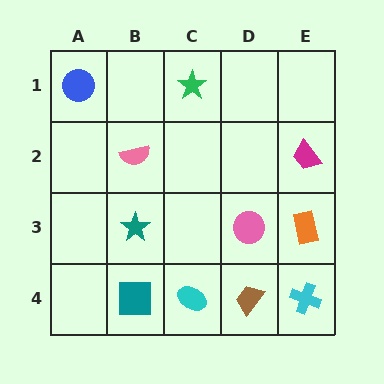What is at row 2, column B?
A pink semicircle.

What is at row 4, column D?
A brown trapezoid.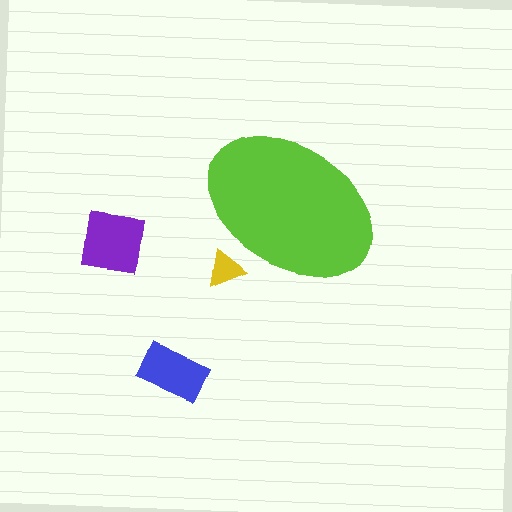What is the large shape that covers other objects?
A lime ellipse.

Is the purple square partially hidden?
No, the purple square is fully visible.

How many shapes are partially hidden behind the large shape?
1 shape is partially hidden.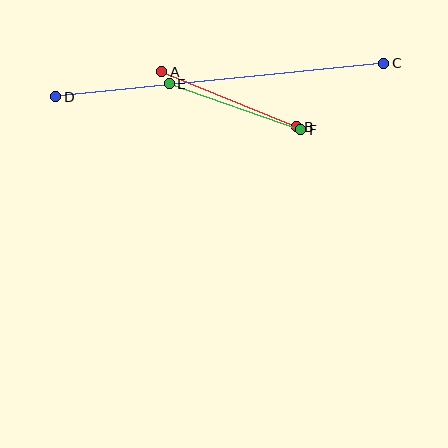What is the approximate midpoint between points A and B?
The midpoint is at approximately (229, 99) pixels.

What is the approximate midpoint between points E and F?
The midpoint is at approximately (235, 107) pixels.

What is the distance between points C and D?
The distance is approximately 330 pixels.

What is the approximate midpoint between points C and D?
The midpoint is at approximately (220, 80) pixels.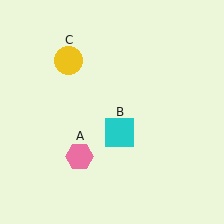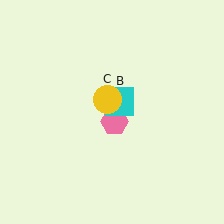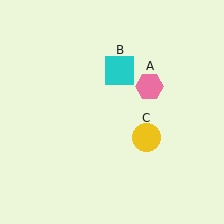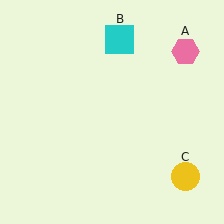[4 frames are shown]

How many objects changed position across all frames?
3 objects changed position: pink hexagon (object A), cyan square (object B), yellow circle (object C).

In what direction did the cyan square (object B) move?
The cyan square (object B) moved up.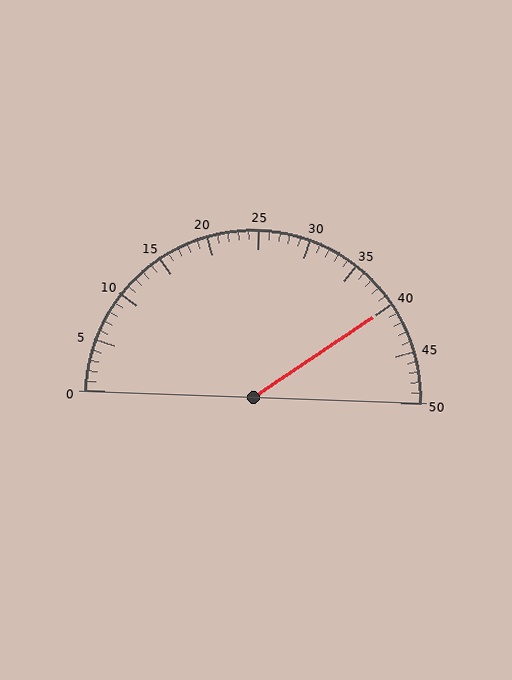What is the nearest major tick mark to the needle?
The nearest major tick mark is 40.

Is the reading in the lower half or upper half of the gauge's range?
The reading is in the upper half of the range (0 to 50).